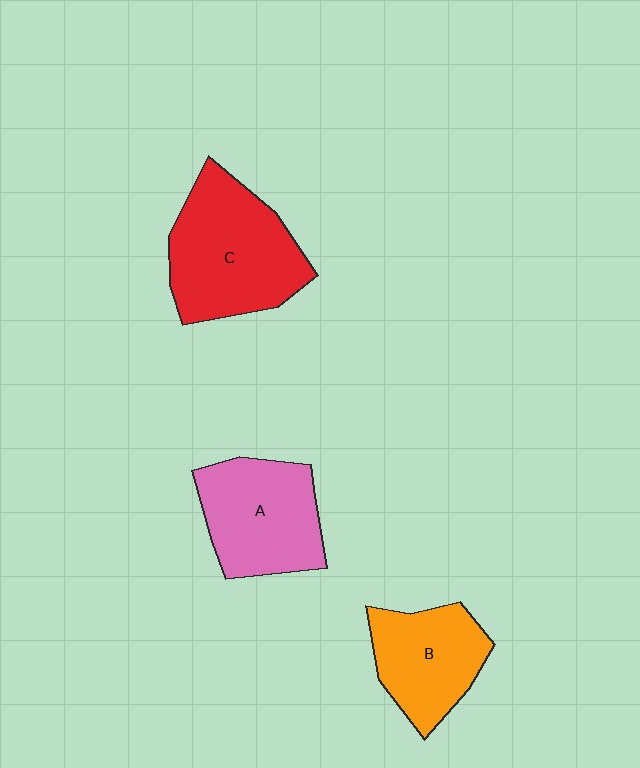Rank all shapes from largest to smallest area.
From largest to smallest: C (red), A (pink), B (orange).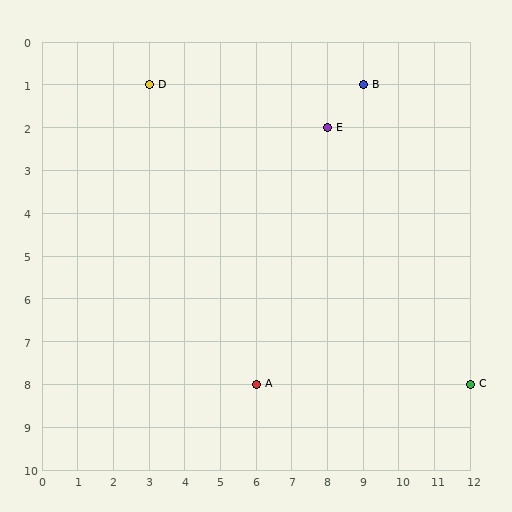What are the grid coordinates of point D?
Point D is at grid coordinates (3, 1).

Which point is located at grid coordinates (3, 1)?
Point D is at (3, 1).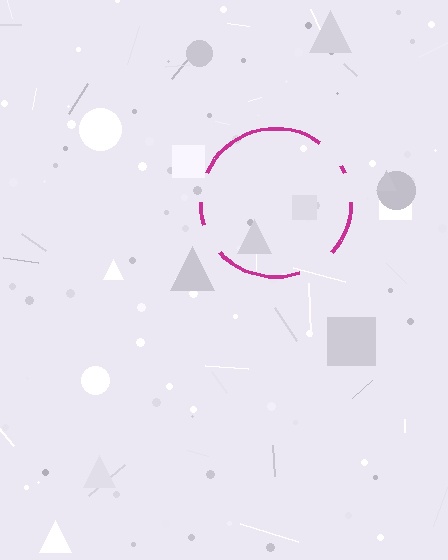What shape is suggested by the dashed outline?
The dashed outline suggests a circle.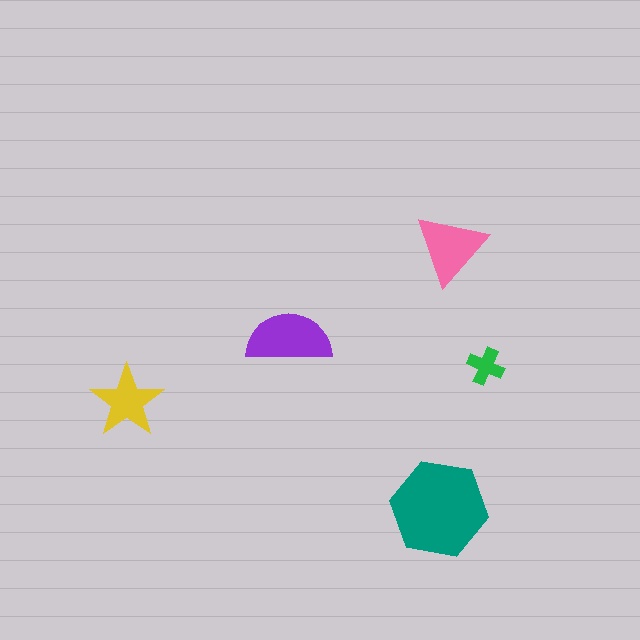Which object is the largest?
The teal hexagon.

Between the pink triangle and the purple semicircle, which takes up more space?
The purple semicircle.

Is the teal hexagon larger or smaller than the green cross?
Larger.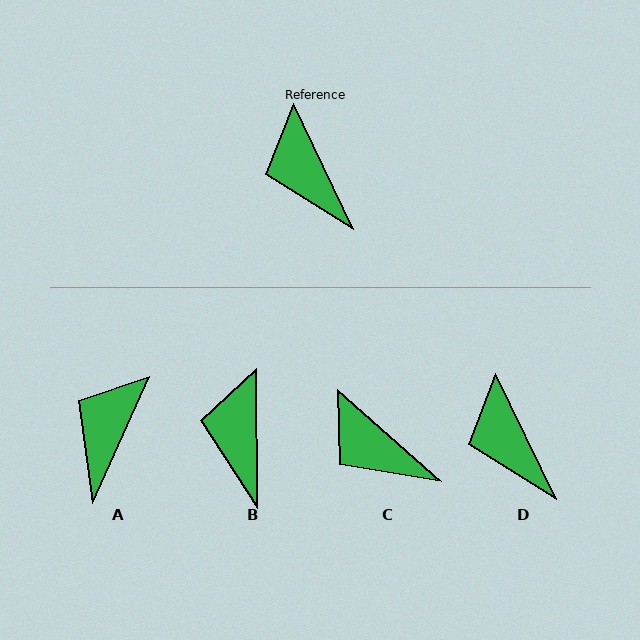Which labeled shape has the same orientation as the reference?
D.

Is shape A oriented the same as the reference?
No, it is off by about 50 degrees.